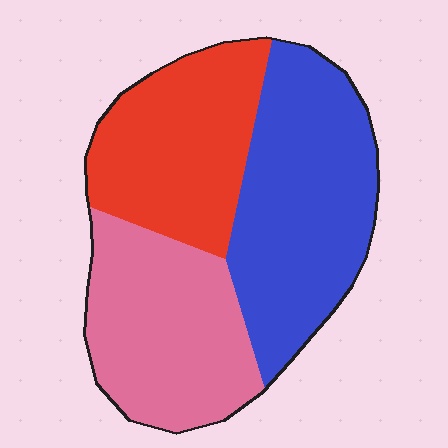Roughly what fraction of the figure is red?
Red covers roughly 30% of the figure.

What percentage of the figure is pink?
Pink covers roughly 30% of the figure.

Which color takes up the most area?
Blue, at roughly 40%.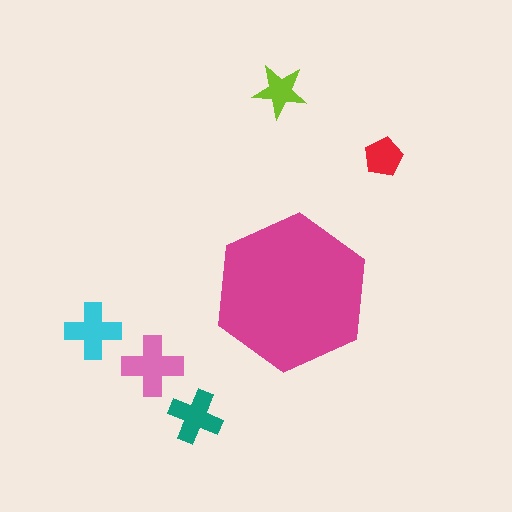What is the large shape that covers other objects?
A magenta hexagon.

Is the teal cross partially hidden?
No, the teal cross is fully visible.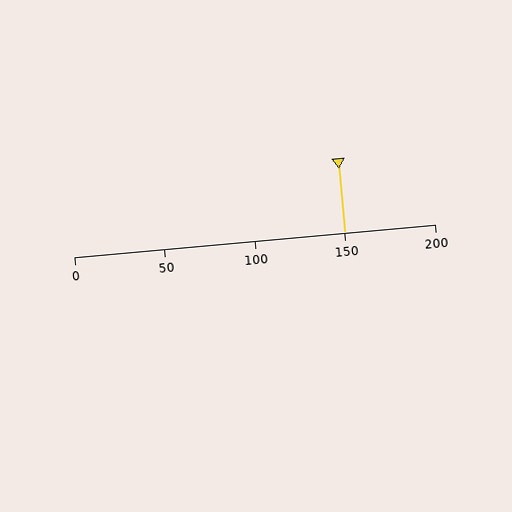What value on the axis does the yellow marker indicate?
The marker indicates approximately 150.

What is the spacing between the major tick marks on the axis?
The major ticks are spaced 50 apart.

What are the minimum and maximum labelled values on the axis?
The axis runs from 0 to 200.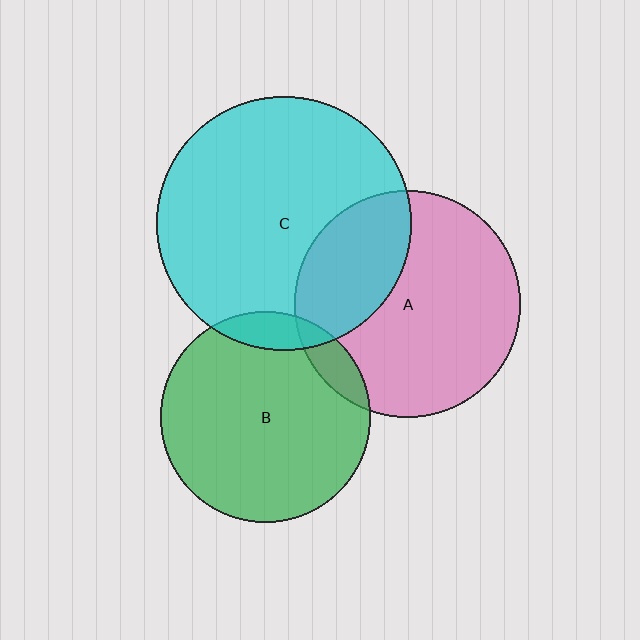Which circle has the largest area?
Circle C (cyan).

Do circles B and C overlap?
Yes.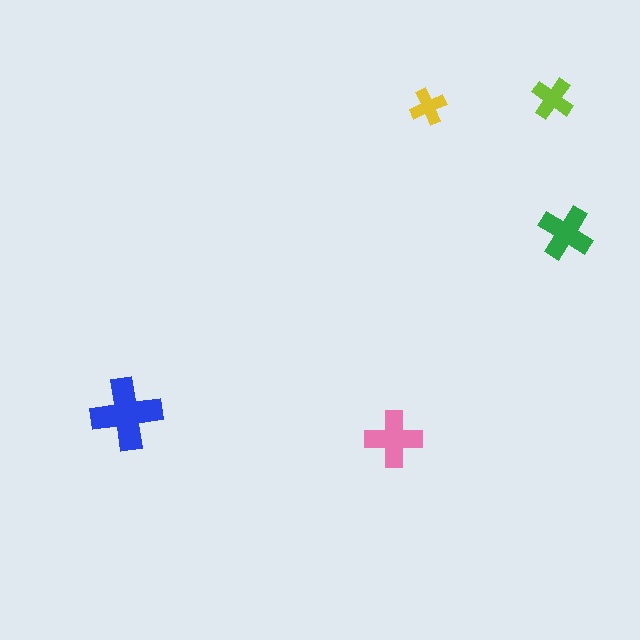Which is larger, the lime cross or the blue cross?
The blue one.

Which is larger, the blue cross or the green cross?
The blue one.